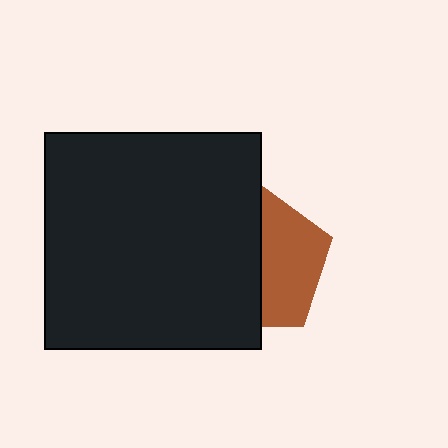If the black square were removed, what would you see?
You would see the complete brown pentagon.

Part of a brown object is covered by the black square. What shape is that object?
It is a pentagon.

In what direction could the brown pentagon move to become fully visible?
The brown pentagon could move right. That would shift it out from behind the black square entirely.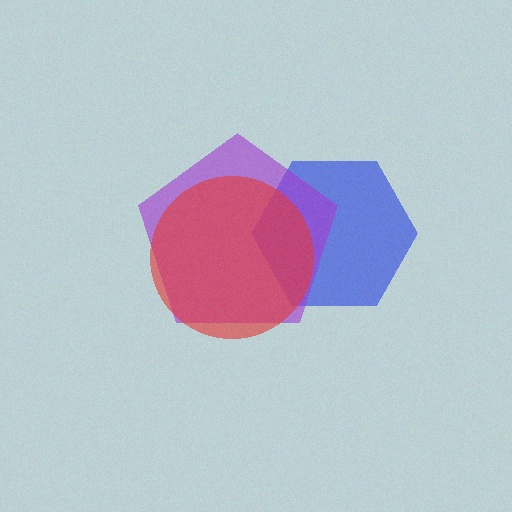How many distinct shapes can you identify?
There are 3 distinct shapes: a blue hexagon, a purple pentagon, a red circle.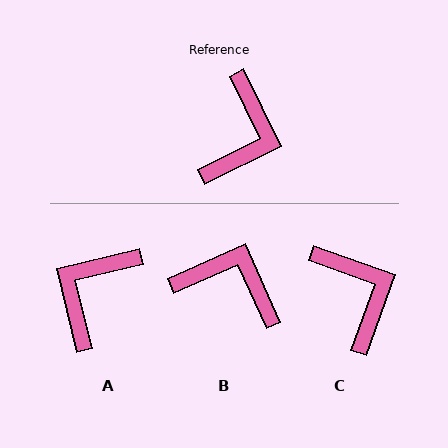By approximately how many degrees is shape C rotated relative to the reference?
Approximately 44 degrees counter-clockwise.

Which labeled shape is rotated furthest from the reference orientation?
A, about 167 degrees away.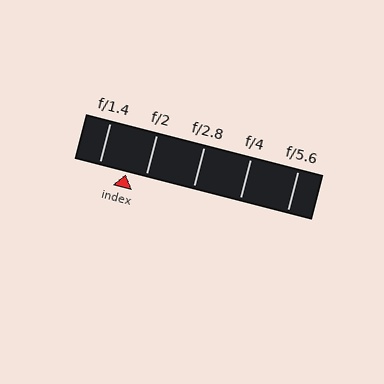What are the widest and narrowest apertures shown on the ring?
The widest aperture shown is f/1.4 and the narrowest is f/5.6.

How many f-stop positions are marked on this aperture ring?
There are 5 f-stop positions marked.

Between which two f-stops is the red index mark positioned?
The index mark is between f/1.4 and f/2.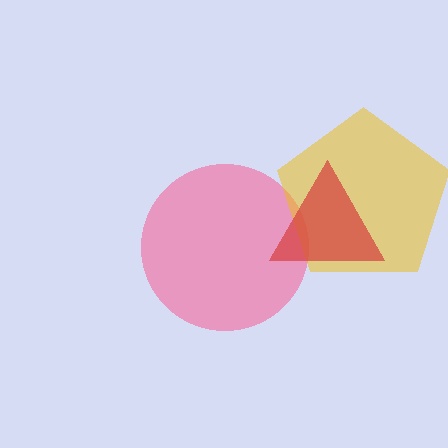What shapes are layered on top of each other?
The layered shapes are: a pink circle, a yellow pentagon, a red triangle.